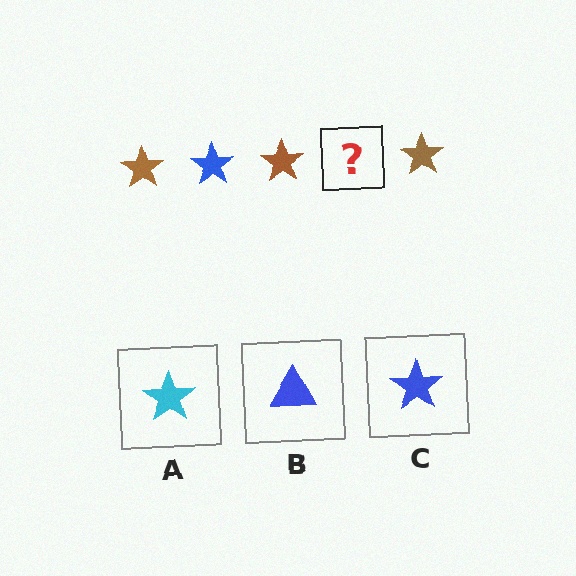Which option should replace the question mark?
Option C.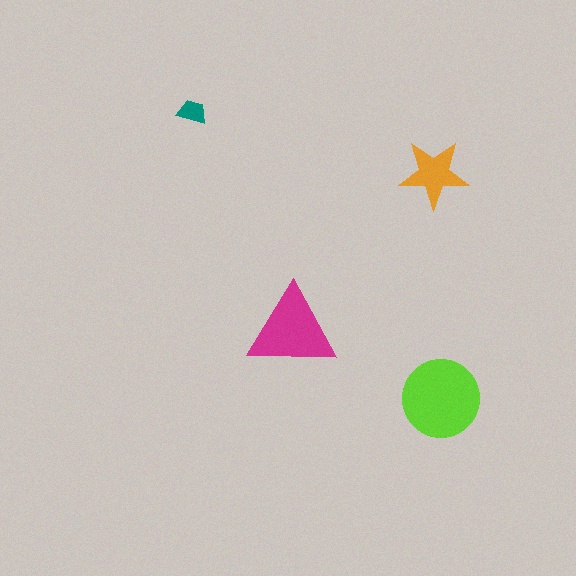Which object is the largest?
The lime circle.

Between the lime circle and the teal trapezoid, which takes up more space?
The lime circle.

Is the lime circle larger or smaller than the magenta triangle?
Larger.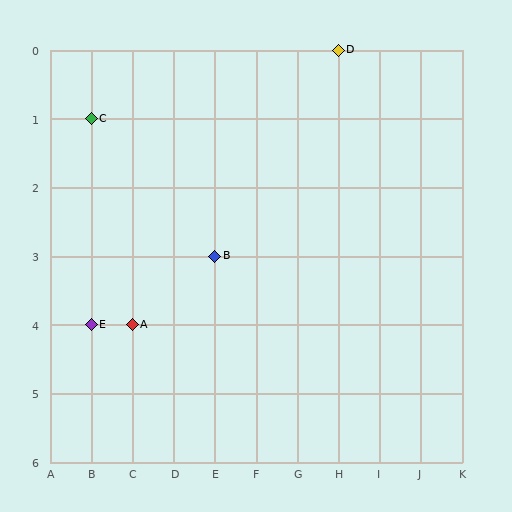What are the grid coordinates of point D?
Point D is at grid coordinates (H, 0).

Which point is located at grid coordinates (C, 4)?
Point A is at (C, 4).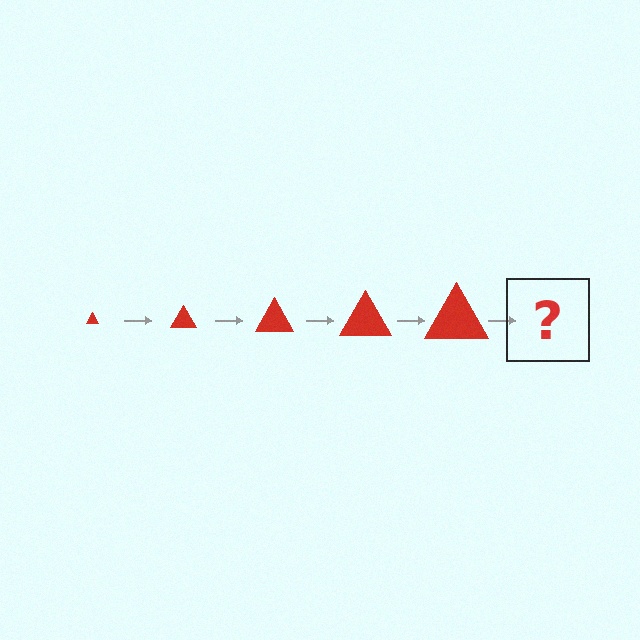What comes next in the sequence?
The next element should be a red triangle, larger than the previous one.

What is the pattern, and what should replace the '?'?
The pattern is that the triangle gets progressively larger each step. The '?' should be a red triangle, larger than the previous one.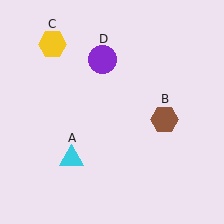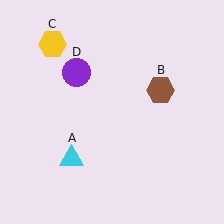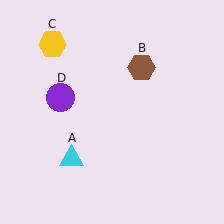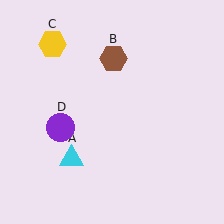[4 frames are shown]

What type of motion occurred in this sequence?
The brown hexagon (object B), purple circle (object D) rotated counterclockwise around the center of the scene.